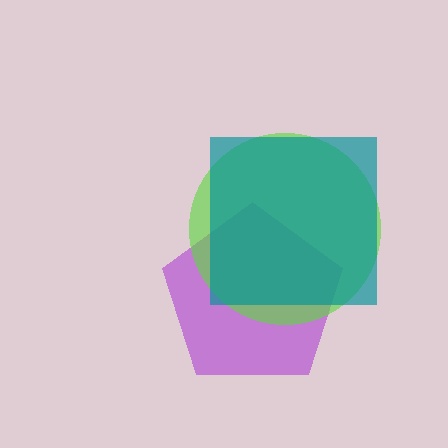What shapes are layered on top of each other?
The layered shapes are: a purple pentagon, a lime circle, a teal square.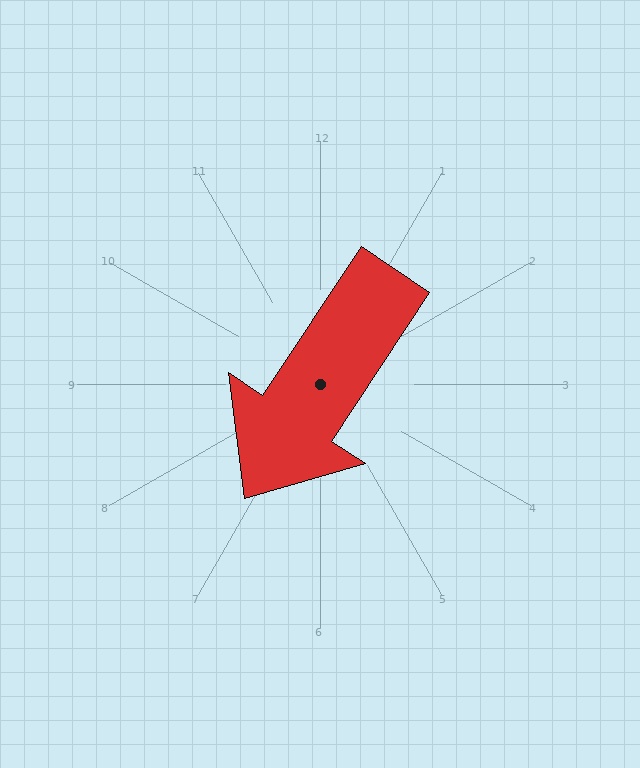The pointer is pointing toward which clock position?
Roughly 7 o'clock.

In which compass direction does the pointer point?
Southwest.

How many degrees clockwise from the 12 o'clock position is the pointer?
Approximately 213 degrees.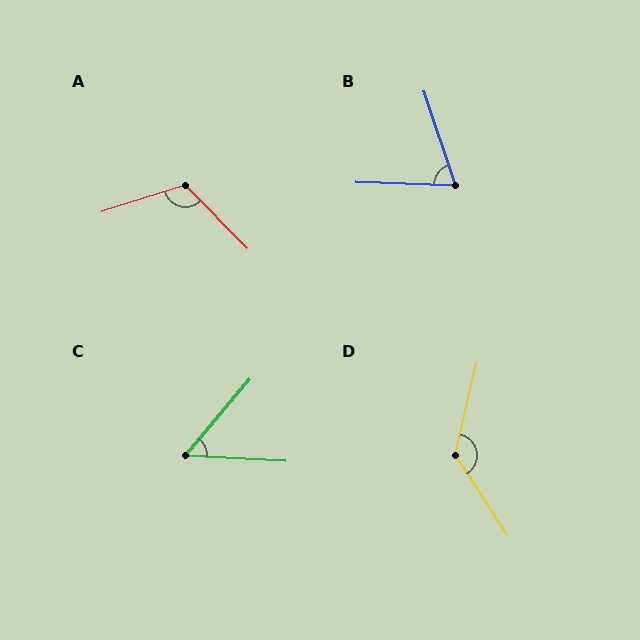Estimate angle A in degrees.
Approximately 117 degrees.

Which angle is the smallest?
C, at approximately 53 degrees.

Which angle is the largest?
D, at approximately 134 degrees.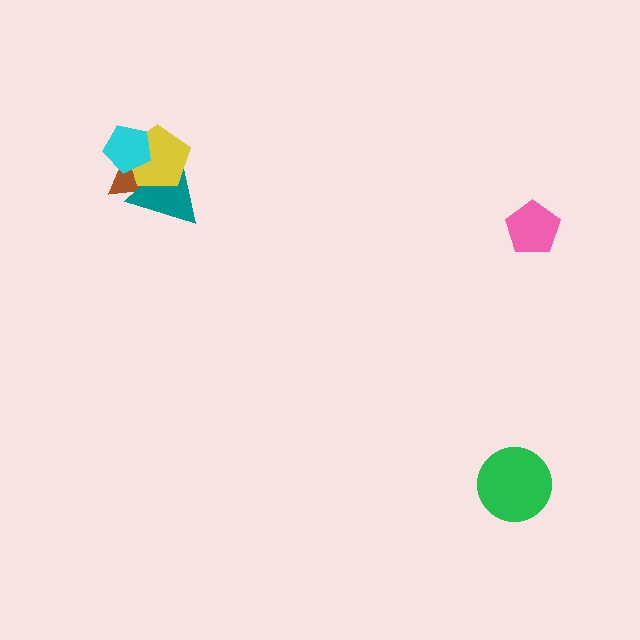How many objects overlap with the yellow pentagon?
3 objects overlap with the yellow pentagon.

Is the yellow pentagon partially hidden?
Yes, it is partially covered by another shape.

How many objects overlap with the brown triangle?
3 objects overlap with the brown triangle.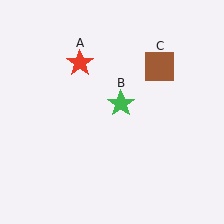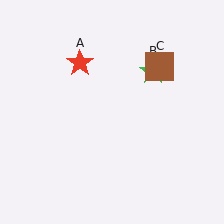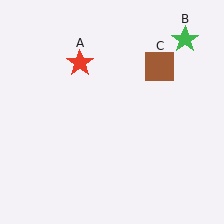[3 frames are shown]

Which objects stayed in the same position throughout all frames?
Red star (object A) and brown square (object C) remained stationary.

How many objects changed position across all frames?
1 object changed position: green star (object B).